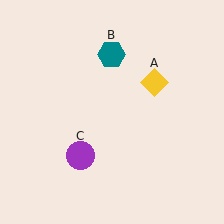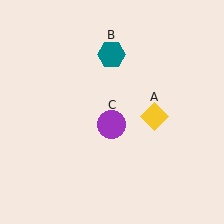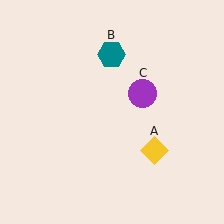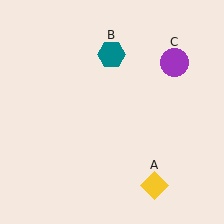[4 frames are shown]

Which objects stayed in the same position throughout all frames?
Teal hexagon (object B) remained stationary.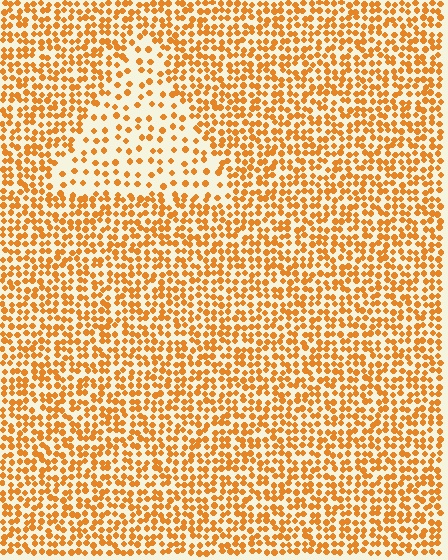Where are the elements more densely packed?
The elements are more densely packed outside the triangle boundary.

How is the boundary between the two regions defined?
The boundary is defined by a change in element density (approximately 2.2x ratio). All elements are the same color, size, and shape.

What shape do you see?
I see a triangle.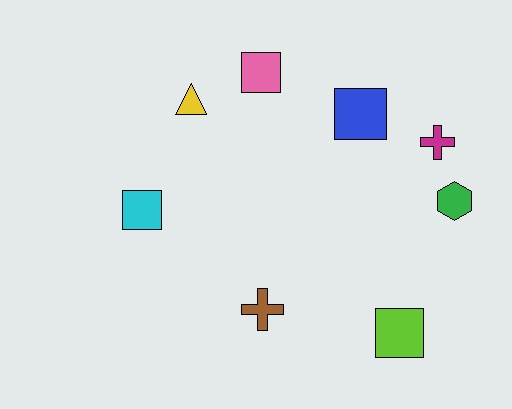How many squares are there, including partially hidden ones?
There are 4 squares.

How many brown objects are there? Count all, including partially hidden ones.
There is 1 brown object.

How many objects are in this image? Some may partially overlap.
There are 8 objects.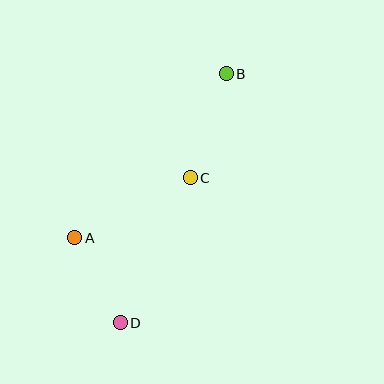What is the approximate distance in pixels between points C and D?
The distance between C and D is approximately 161 pixels.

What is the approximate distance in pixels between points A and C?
The distance between A and C is approximately 130 pixels.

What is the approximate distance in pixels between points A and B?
The distance between A and B is approximately 223 pixels.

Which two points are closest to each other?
Points A and D are closest to each other.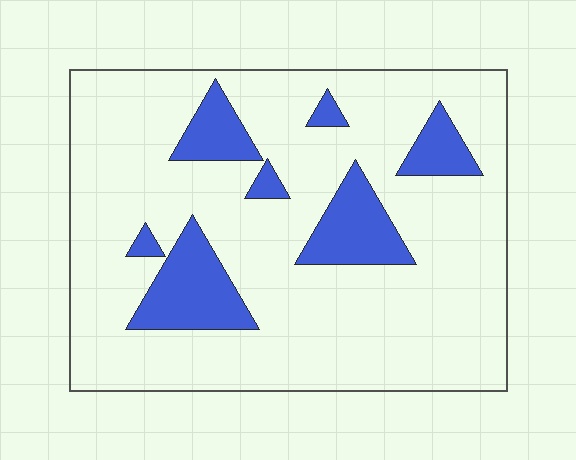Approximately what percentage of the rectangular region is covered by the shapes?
Approximately 15%.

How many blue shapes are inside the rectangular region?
7.